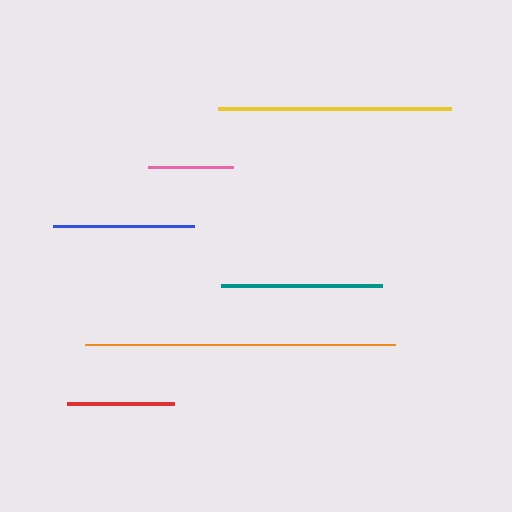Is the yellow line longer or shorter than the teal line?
The yellow line is longer than the teal line.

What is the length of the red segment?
The red segment is approximately 107 pixels long.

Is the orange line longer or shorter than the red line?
The orange line is longer than the red line.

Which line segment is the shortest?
The pink line is the shortest at approximately 85 pixels.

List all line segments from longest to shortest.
From longest to shortest: orange, yellow, teal, blue, red, pink.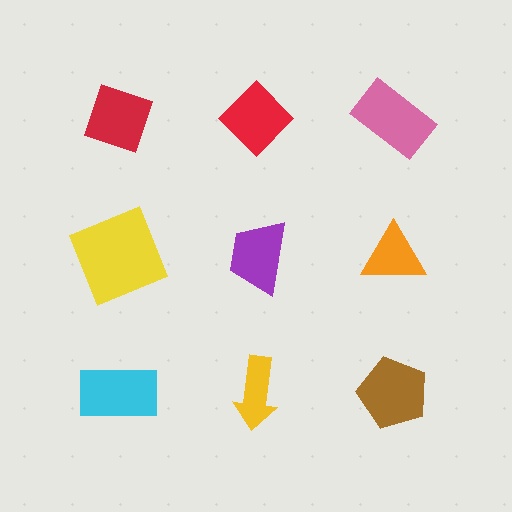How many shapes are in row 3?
3 shapes.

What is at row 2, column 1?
A yellow square.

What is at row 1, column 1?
A red diamond.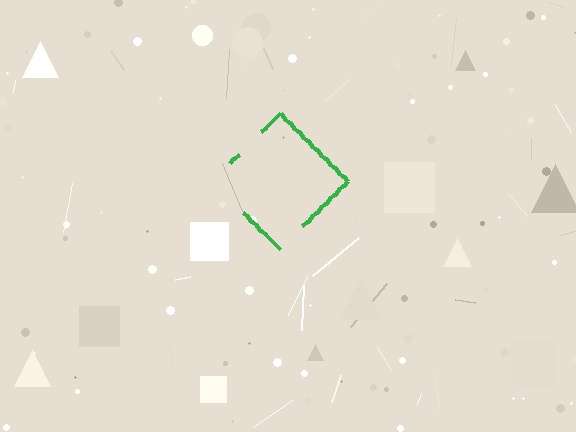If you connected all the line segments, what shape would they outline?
They would outline a diamond.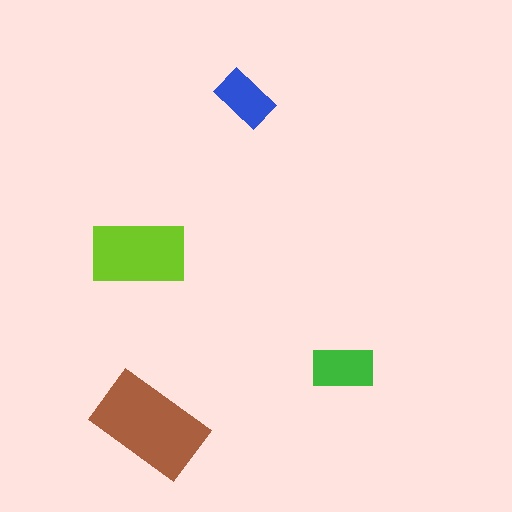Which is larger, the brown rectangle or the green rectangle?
The brown one.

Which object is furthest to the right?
The green rectangle is rightmost.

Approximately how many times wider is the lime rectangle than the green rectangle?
About 1.5 times wider.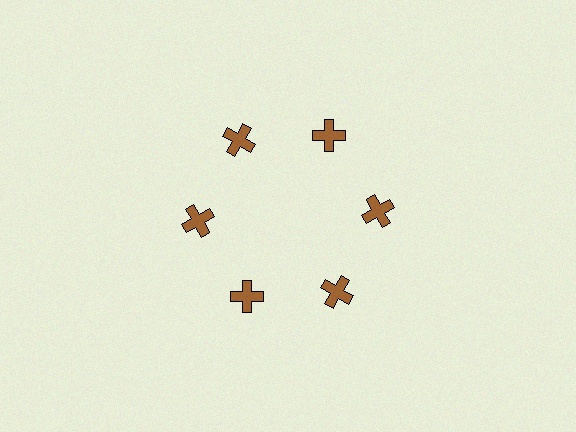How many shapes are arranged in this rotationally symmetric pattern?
There are 6 shapes, arranged in 6 groups of 1.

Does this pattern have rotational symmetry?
Yes, this pattern has 6-fold rotational symmetry. It looks the same after rotating 60 degrees around the center.